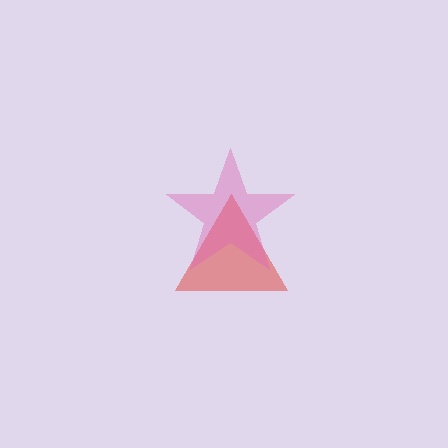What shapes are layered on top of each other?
The layered shapes are: a red triangle, a pink star.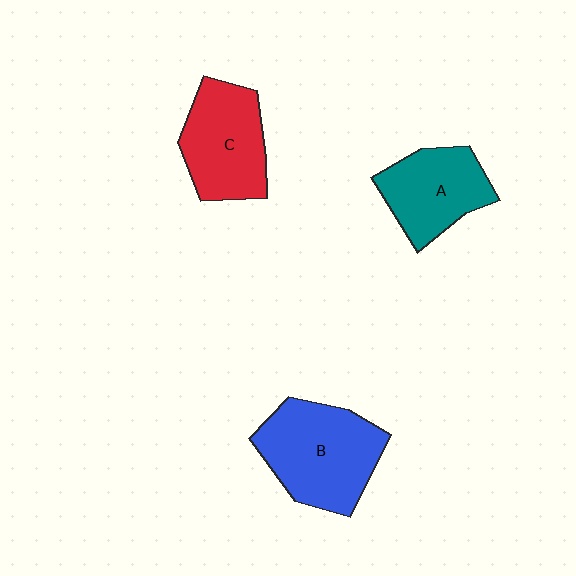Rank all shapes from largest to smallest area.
From largest to smallest: B (blue), C (red), A (teal).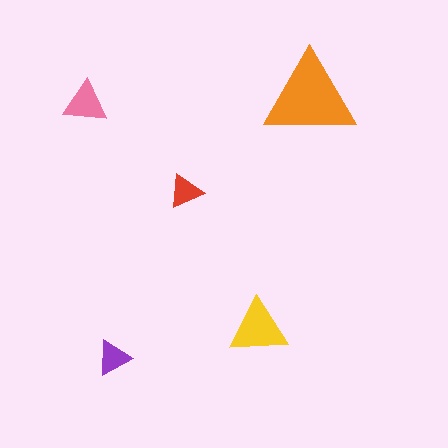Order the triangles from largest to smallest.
the orange one, the yellow one, the pink one, the purple one, the red one.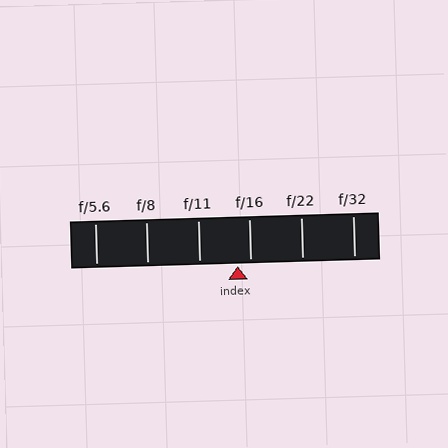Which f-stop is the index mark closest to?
The index mark is closest to f/16.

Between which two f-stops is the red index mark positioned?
The index mark is between f/11 and f/16.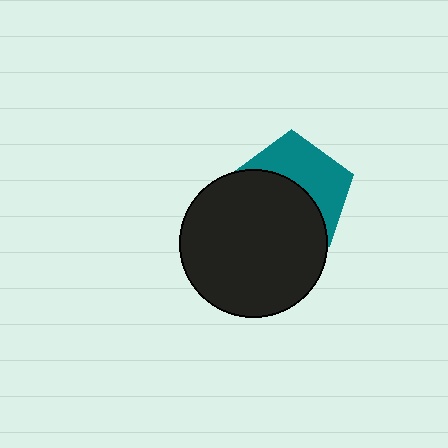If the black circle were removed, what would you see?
You would see the complete teal pentagon.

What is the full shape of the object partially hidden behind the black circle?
The partially hidden object is a teal pentagon.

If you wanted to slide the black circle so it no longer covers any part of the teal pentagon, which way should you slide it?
Slide it down — that is the most direct way to separate the two shapes.